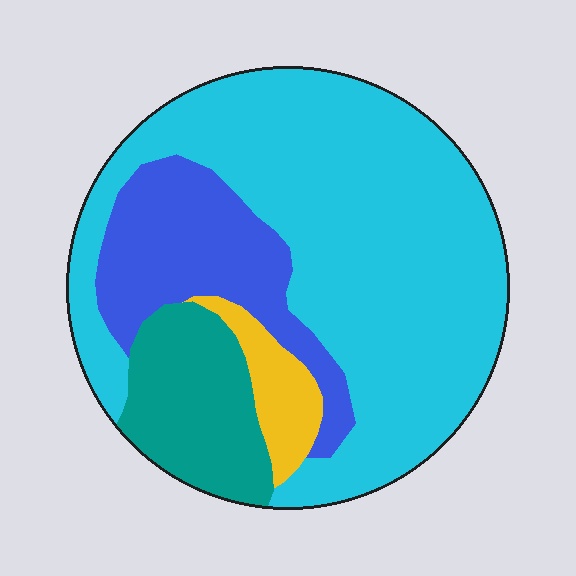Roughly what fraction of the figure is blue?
Blue takes up about one fifth (1/5) of the figure.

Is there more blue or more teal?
Blue.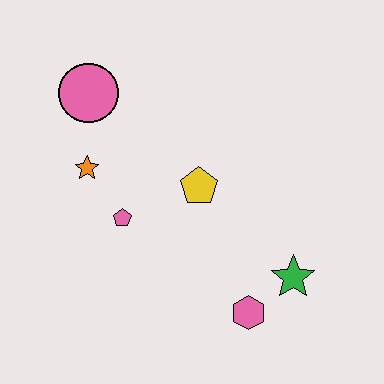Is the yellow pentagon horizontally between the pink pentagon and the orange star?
No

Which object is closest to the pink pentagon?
The orange star is closest to the pink pentagon.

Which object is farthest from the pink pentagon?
The green star is farthest from the pink pentagon.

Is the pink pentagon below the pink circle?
Yes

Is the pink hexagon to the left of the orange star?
No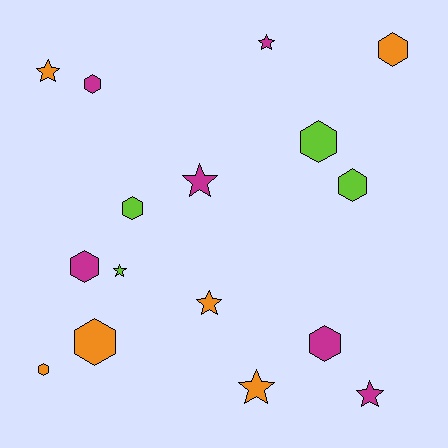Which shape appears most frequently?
Hexagon, with 9 objects.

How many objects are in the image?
There are 16 objects.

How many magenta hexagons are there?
There are 3 magenta hexagons.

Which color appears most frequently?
Orange, with 6 objects.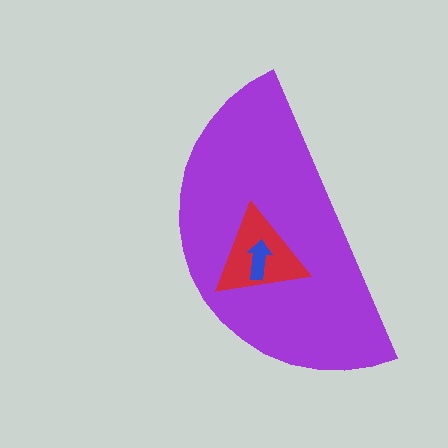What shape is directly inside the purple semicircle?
The red triangle.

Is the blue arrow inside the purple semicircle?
Yes.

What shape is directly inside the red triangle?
The blue arrow.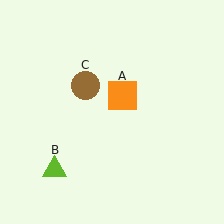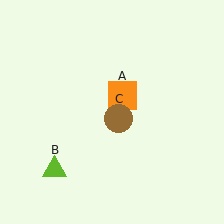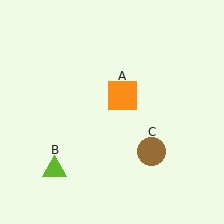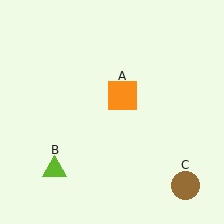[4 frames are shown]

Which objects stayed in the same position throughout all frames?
Orange square (object A) and lime triangle (object B) remained stationary.